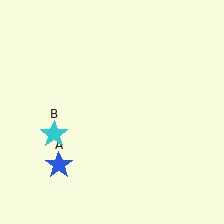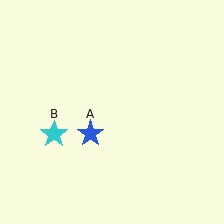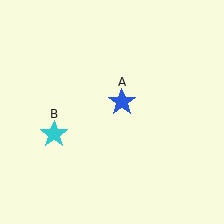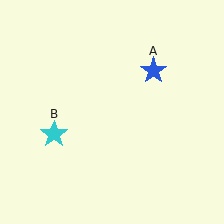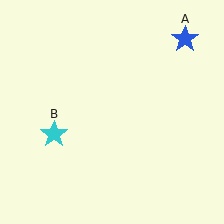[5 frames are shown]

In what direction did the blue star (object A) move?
The blue star (object A) moved up and to the right.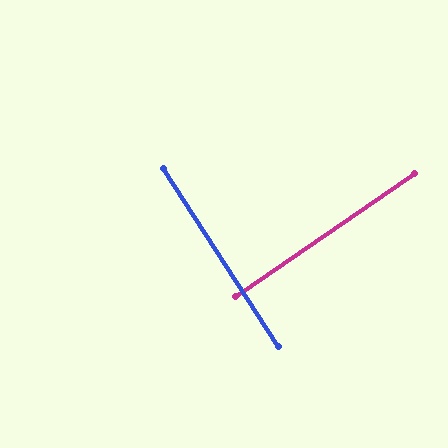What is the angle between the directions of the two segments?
Approximately 89 degrees.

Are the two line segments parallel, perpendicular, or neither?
Perpendicular — they meet at approximately 89°.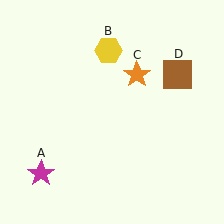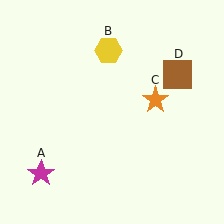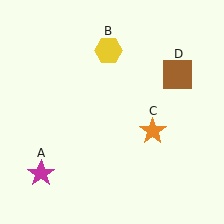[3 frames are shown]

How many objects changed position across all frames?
1 object changed position: orange star (object C).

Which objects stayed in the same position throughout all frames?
Magenta star (object A) and yellow hexagon (object B) and brown square (object D) remained stationary.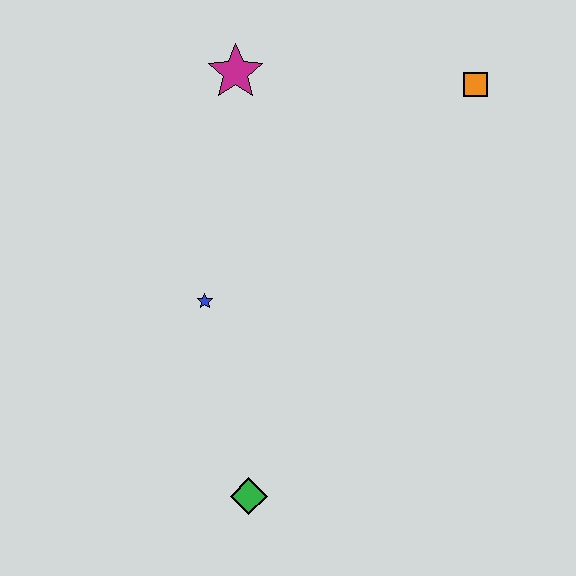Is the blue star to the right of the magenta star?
No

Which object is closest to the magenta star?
The blue star is closest to the magenta star.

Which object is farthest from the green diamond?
The orange square is farthest from the green diamond.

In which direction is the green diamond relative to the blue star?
The green diamond is below the blue star.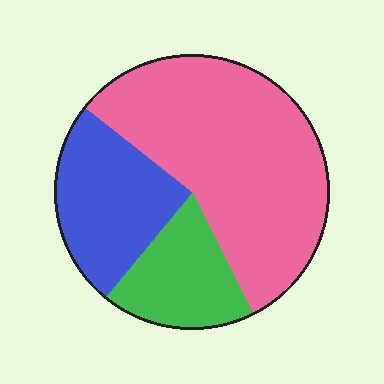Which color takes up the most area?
Pink, at roughly 55%.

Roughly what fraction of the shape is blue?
Blue takes up about one quarter (1/4) of the shape.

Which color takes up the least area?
Green, at roughly 20%.